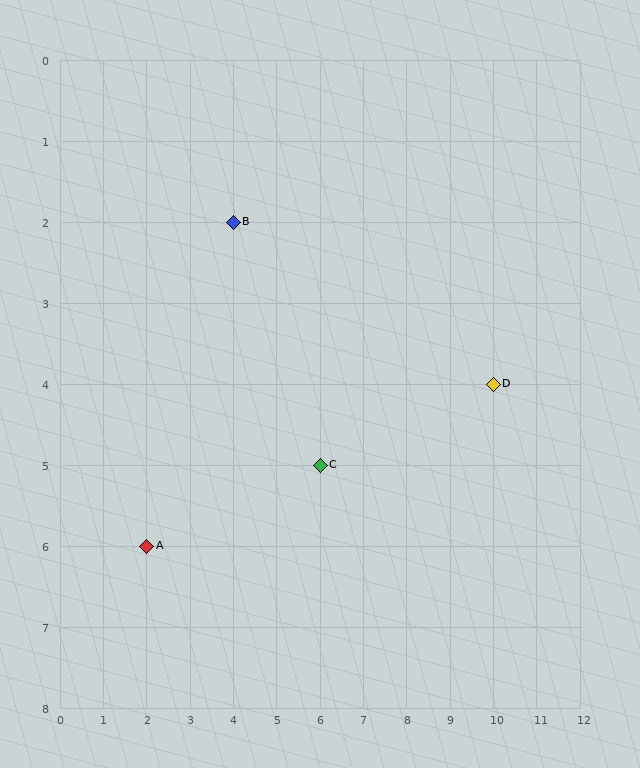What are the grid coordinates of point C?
Point C is at grid coordinates (6, 5).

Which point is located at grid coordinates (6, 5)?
Point C is at (6, 5).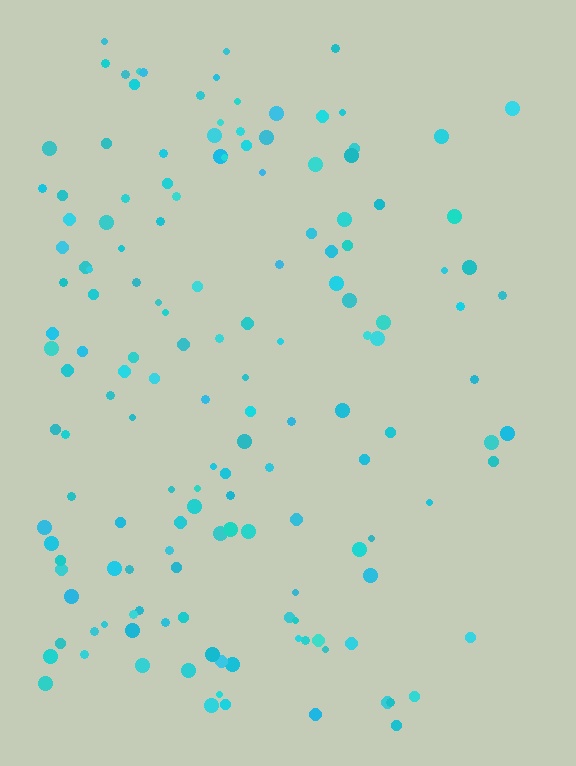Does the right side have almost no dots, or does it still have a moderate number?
Still a moderate number, just noticeably fewer than the left.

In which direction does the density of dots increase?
From right to left, with the left side densest.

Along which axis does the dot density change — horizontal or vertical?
Horizontal.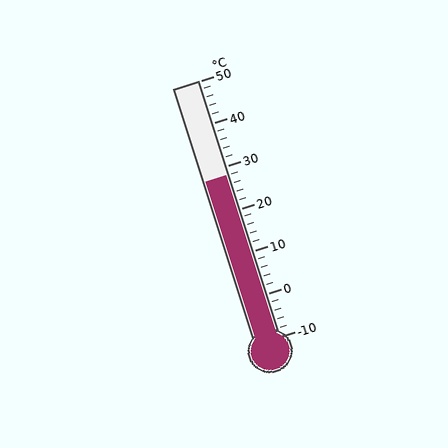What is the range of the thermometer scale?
The thermometer scale ranges from -10°C to 50°C.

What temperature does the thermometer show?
The thermometer shows approximately 28°C.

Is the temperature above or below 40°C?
The temperature is below 40°C.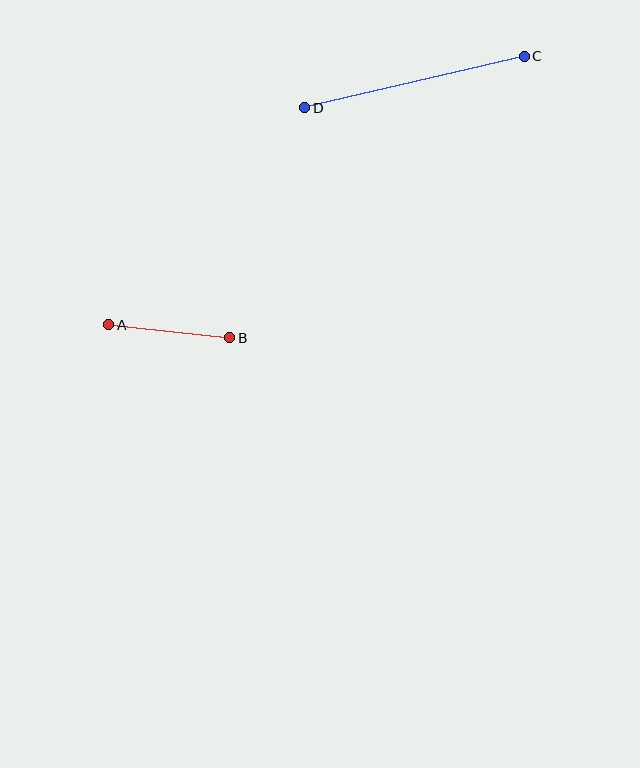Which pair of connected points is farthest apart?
Points C and D are farthest apart.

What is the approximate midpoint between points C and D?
The midpoint is at approximately (414, 82) pixels.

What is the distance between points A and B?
The distance is approximately 122 pixels.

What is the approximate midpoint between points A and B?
The midpoint is at approximately (169, 331) pixels.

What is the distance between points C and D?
The distance is approximately 225 pixels.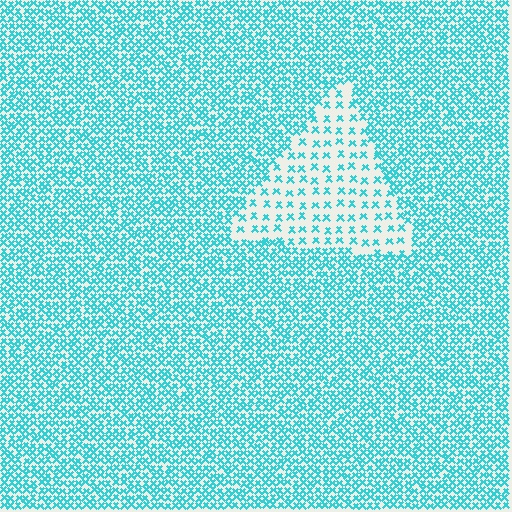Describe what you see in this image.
The image contains small cyan elements arranged at two different densities. A triangle-shaped region is visible where the elements are less densely packed than the surrounding area.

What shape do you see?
I see a triangle.